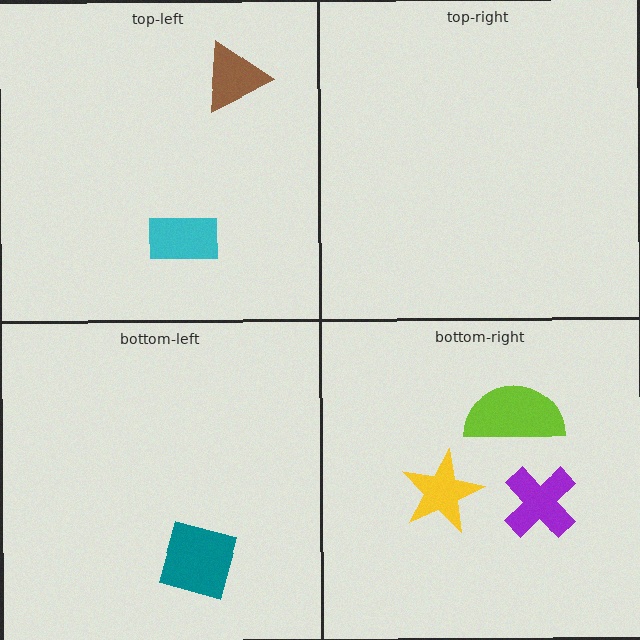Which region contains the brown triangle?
The top-left region.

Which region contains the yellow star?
The bottom-right region.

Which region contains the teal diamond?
The bottom-left region.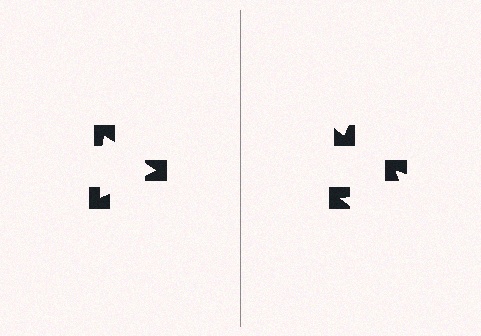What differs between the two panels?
The notched squares are positioned identically on both sides; only the wedge orientations differ. On the left they align to a triangle; on the right they are misaligned.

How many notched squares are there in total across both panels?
6 — 3 on each side.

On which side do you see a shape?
An illusory triangle appears on the left side. On the right side the wedge cuts are rotated, so no coherent shape forms.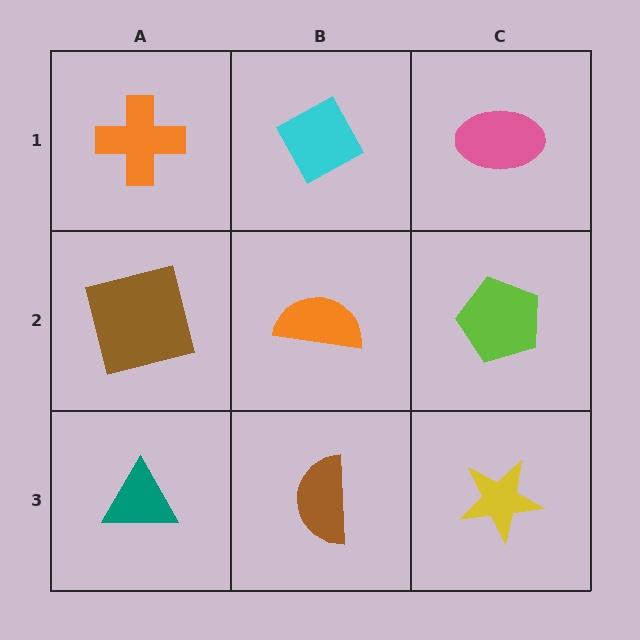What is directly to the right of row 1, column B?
A pink ellipse.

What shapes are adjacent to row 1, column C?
A lime pentagon (row 2, column C), a cyan diamond (row 1, column B).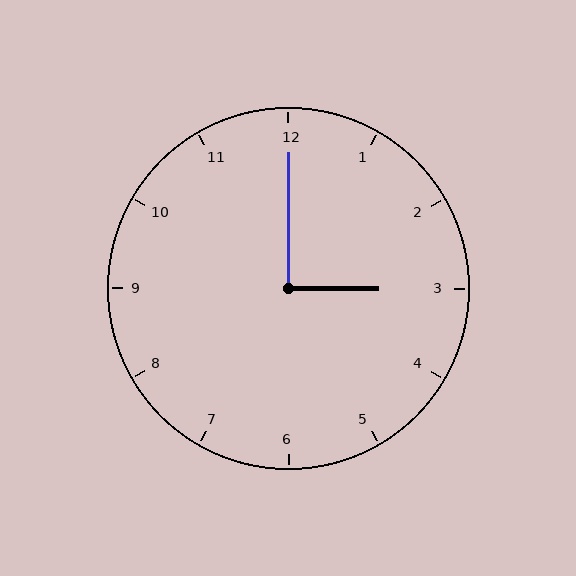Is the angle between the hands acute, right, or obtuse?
It is right.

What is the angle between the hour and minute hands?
Approximately 90 degrees.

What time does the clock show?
3:00.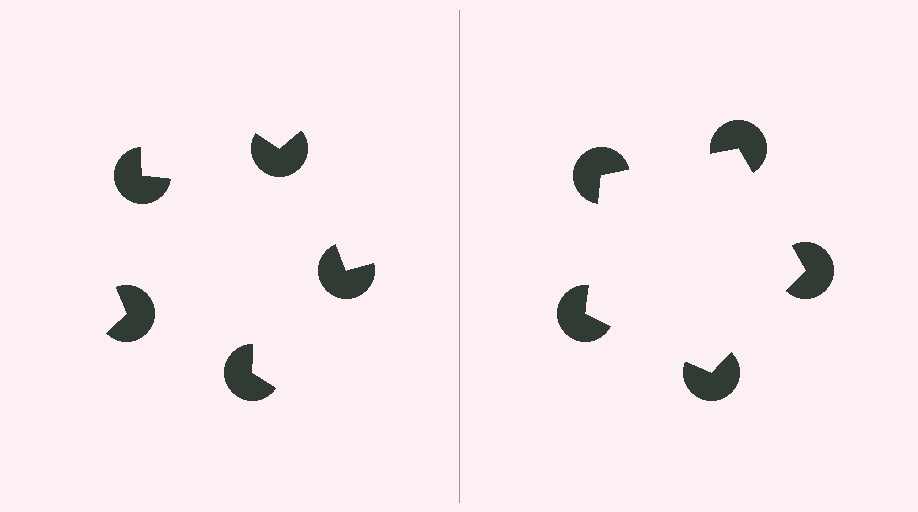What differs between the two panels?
The pac-man discs are positioned identically on both sides; only the wedge orientations differ. On the right they align to a pentagon; on the left they are misaligned.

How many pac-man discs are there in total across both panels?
10 — 5 on each side.